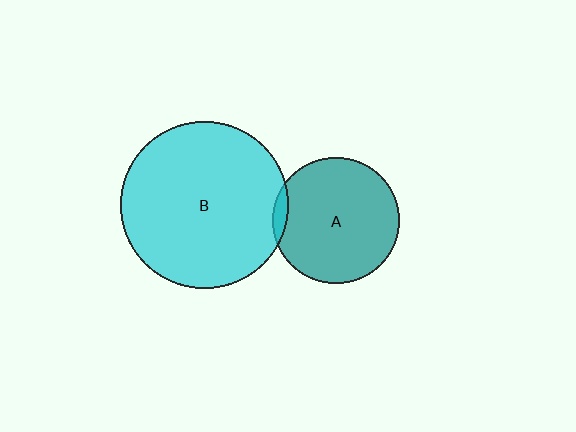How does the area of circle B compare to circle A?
Approximately 1.8 times.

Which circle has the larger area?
Circle B (cyan).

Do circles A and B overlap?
Yes.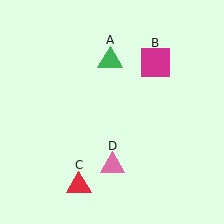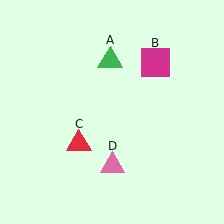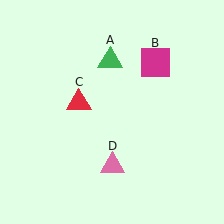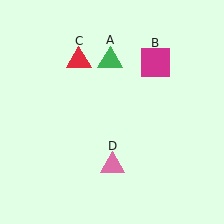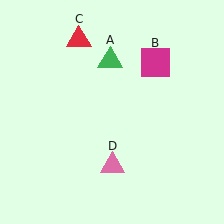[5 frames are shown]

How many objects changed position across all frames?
1 object changed position: red triangle (object C).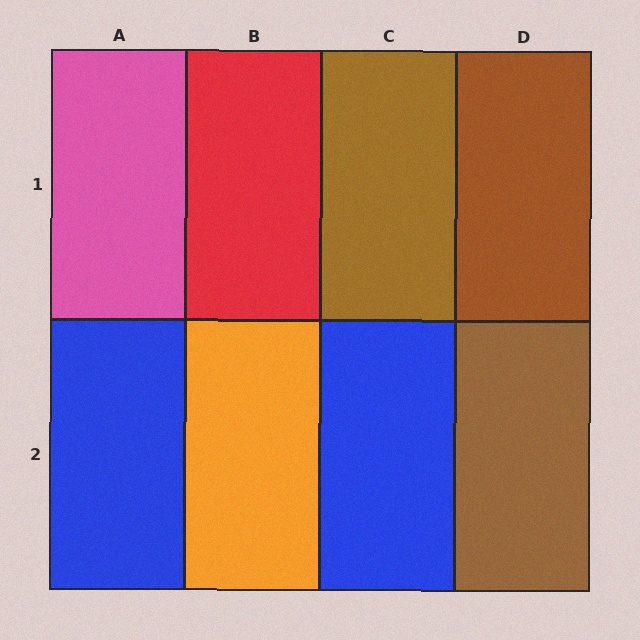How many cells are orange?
1 cell is orange.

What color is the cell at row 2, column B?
Orange.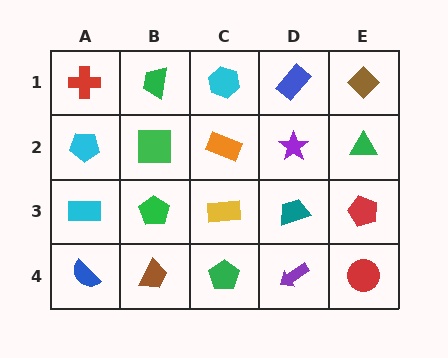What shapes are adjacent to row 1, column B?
A green square (row 2, column B), a red cross (row 1, column A), a cyan hexagon (row 1, column C).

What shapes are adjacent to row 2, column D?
A blue rectangle (row 1, column D), a teal trapezoid (row 3, column D), an orange rectangle (row 2, column C), a green triangle (row 2, column E).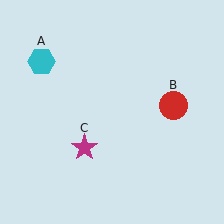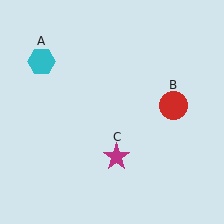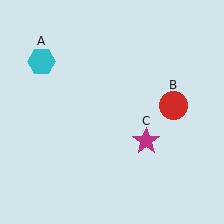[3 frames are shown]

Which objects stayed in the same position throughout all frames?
Cyan hexagon (object A) and red circle (object B) remained stationary.